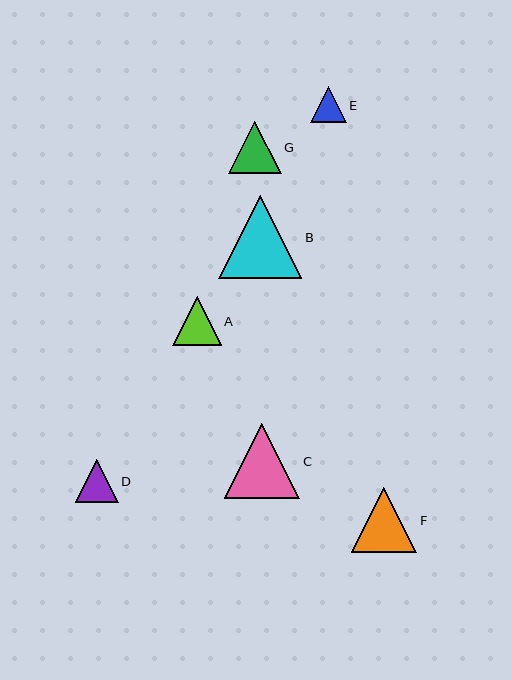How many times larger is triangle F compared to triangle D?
Triangle F is approximately 1.5 times the size of triangle D.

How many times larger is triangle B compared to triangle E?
Triangle B is approximately 2.3 times the size of triangle E.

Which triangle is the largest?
Triangle B is the largest with a size of approximately 83 pixels.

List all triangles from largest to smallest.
From largest to smallest: B, C, F, G, A, D, E.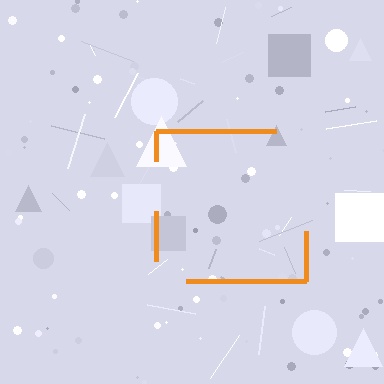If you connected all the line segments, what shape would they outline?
They would outline a square.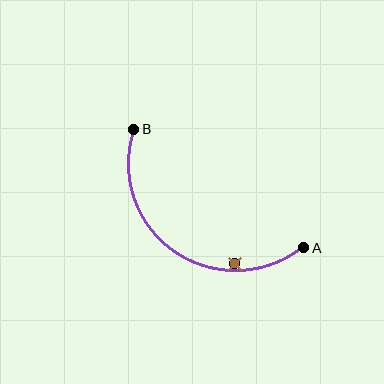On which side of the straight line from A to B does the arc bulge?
The arc bulges below and to the left of the straight line connecting A and B.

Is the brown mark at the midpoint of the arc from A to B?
No — the brown mark does not lie on the arc at all. It sits slightly inside the curve.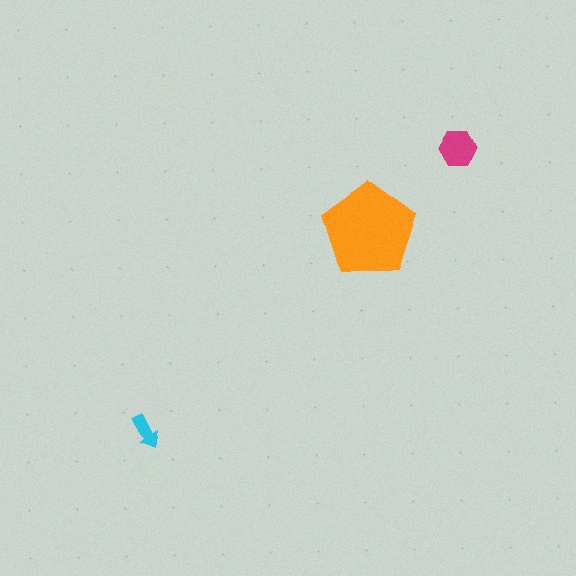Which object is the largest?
The orange pentagon.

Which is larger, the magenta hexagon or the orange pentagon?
The orange pentagon.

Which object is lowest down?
The cyan arrow is bottommost.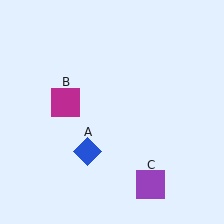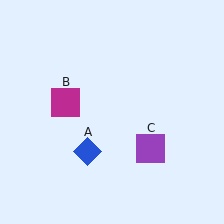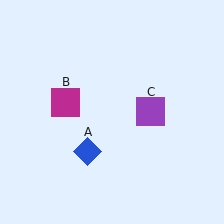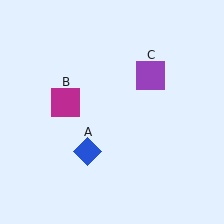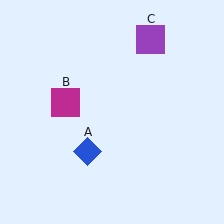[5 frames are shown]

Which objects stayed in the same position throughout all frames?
Blue diamond (object A) and magenta square (object B) remained stationary.